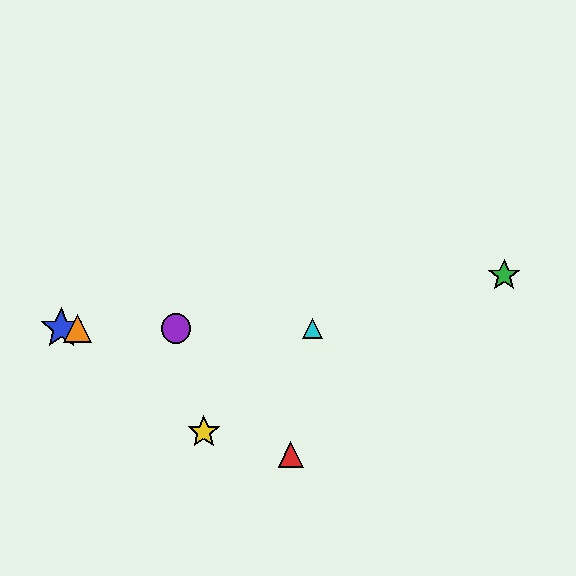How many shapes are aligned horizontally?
4 shapes (the blue star, the purple circle, the orange triangle, the cyan triangle) are aligned horizontally.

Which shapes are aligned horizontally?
The blue star, the purple circle, the orange triangle, the cyan triangle are aligned horizontally.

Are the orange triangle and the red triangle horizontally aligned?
No, the orange triangle is at y≈328 and the red triangle is at y≈455.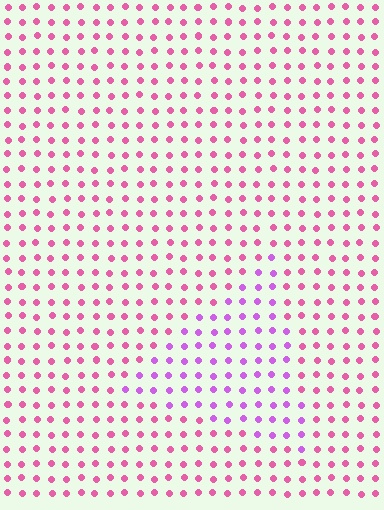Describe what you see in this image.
The image is filled with small pink elements in a uniform arrangement. A triangle-shaped region is visible where the elements are tinted to a slightly different hue, forming a subtle color boundary.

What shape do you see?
I see a triangle.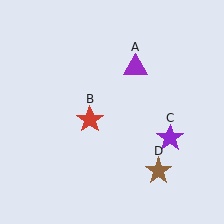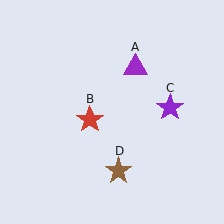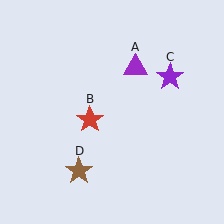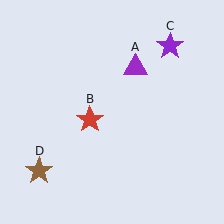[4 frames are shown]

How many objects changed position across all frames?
2 objects changed position: purple star (object C), brown star (object D).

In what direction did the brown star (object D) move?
The brown star (object D) moved left.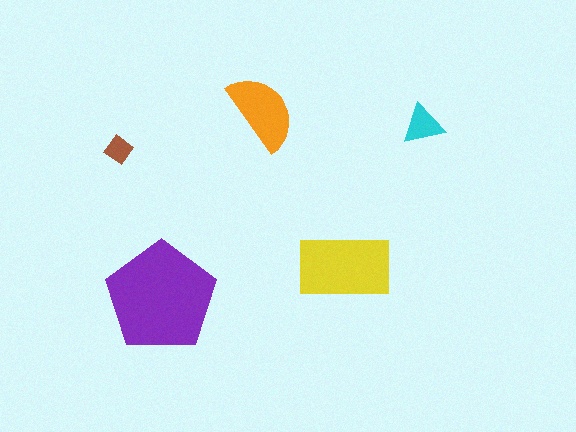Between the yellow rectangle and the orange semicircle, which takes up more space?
The yellow rectangle.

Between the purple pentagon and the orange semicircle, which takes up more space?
The purple pentagon.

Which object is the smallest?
The brown diamond.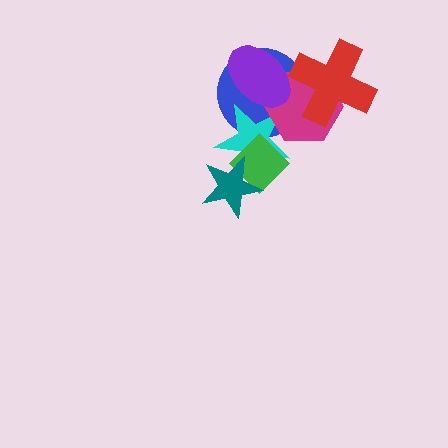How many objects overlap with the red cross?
2 objects overlap with the red cross.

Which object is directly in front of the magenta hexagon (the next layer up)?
The red cross is directly in front of the magenta hexagon.